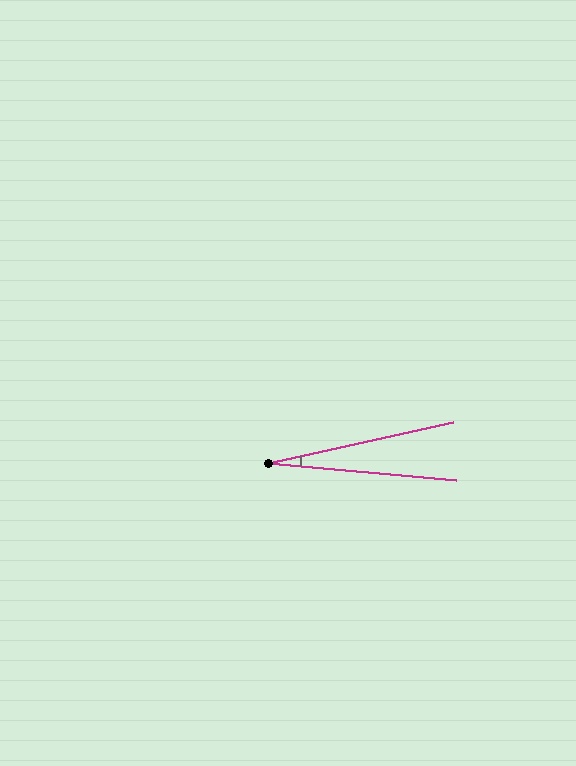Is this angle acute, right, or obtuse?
It is acute.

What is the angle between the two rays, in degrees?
Approximately 18 degrees.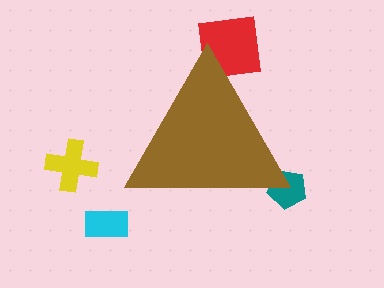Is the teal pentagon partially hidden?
Yes, the teal pentagon is partially hidden behind the brown triangle.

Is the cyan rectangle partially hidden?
No, the cyan rectangle is fully visible.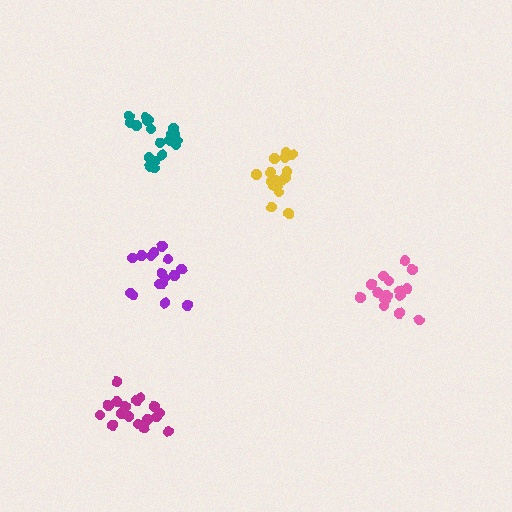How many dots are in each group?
Group 1: 17 dots, Group 2: 17 dots, Group 3: 16 dots, Group 4: 16 dots, Group 5: 19 dots (85 total).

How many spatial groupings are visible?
There are 5 spatial groupings.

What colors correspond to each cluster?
The clusters are colored: yellow, magenta, purple, pink, teal.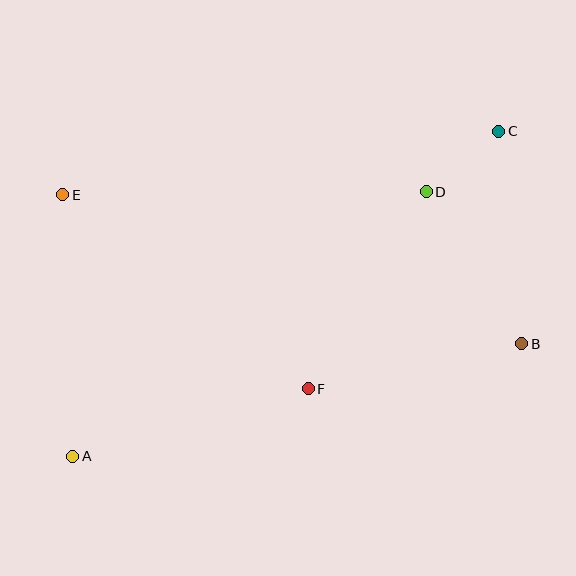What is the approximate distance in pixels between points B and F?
The distance between B and F is approximately 218 pixels.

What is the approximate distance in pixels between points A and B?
The distance between A and B is approximately 463 pixels.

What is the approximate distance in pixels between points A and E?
The distance between A and E is approximately 262 pixels.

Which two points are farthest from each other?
Points A and C are farthest from each other.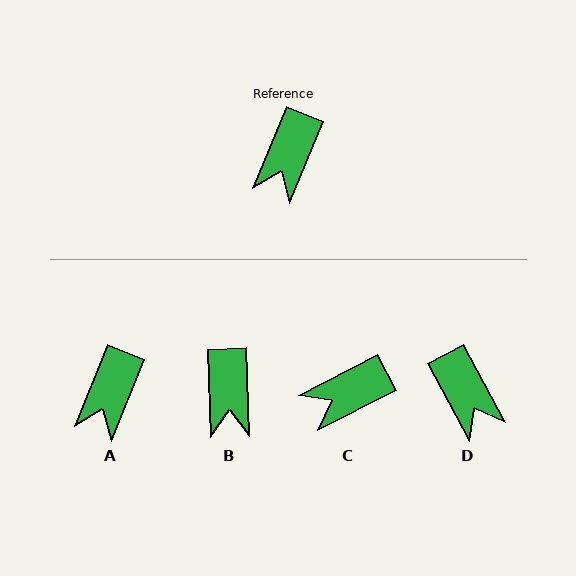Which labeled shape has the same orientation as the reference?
A.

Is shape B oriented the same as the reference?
No, it is off by about 24 degrees.